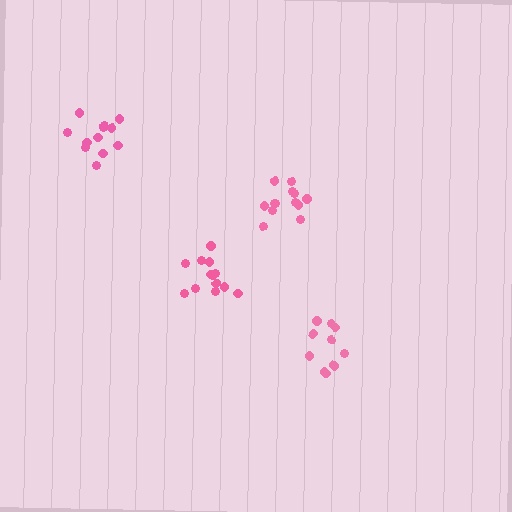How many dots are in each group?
Group 1: 13 dots, Group 2: 13 dots, Group 3: 10 dots, Group 4: 13 dots (49 total).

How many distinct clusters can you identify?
There are 4 distinct clusters.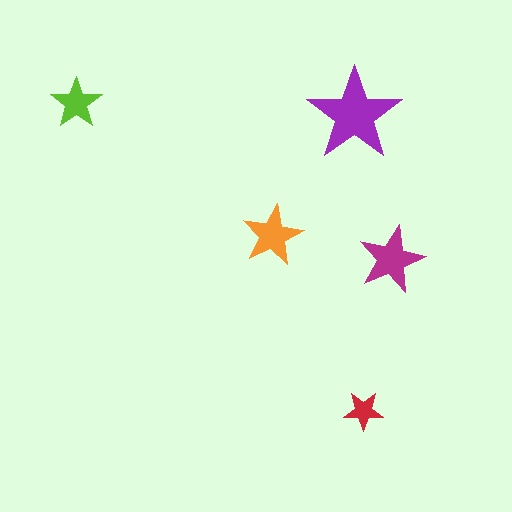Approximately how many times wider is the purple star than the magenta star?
About 1.5 times wider.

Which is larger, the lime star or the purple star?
The purple one.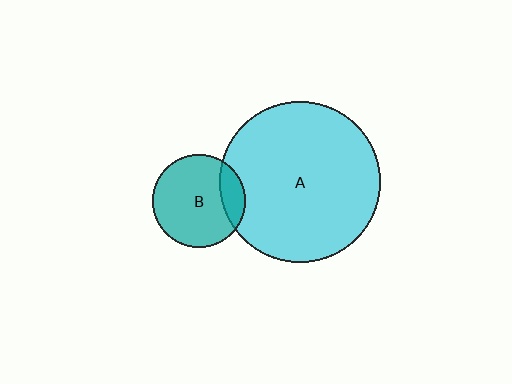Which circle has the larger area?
Circle A (cyan).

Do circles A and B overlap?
Yes.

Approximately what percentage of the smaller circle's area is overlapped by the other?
Approximately 15%.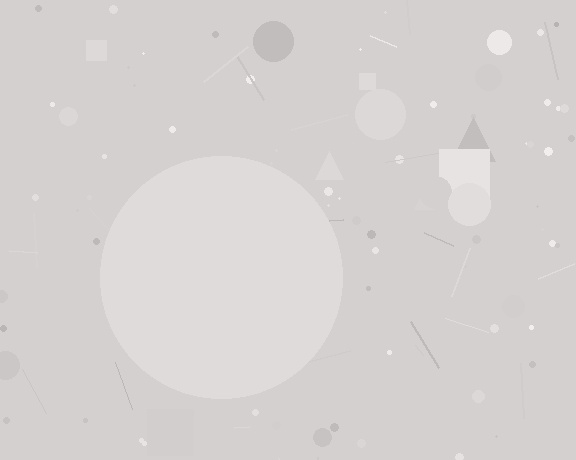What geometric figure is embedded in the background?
A circle is embedded in the background.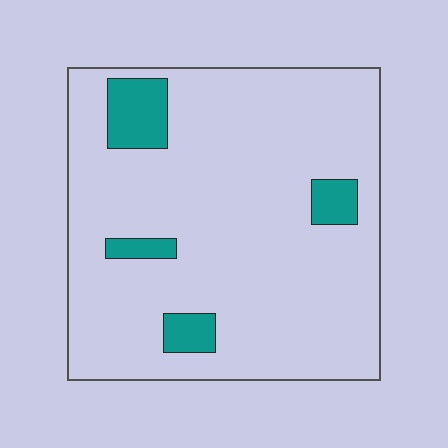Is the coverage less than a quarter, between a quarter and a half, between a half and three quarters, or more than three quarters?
Less than a quarter.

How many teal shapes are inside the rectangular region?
4.